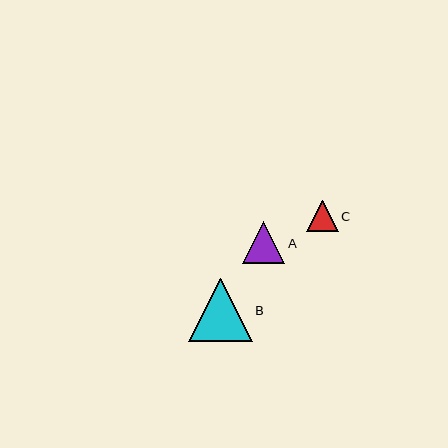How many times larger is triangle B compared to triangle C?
Triangle B is approximately 2.0 times the size of triangle C.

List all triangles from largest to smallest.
From largest to smallest: B, A, C.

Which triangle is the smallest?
Triangle C is the smallest with a size of approximately 32 pixels.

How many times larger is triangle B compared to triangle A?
Triangle B is approximately 1.5 times the size of triangle A.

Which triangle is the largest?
Triangle B is the largest with a size of approximately 63 pixels.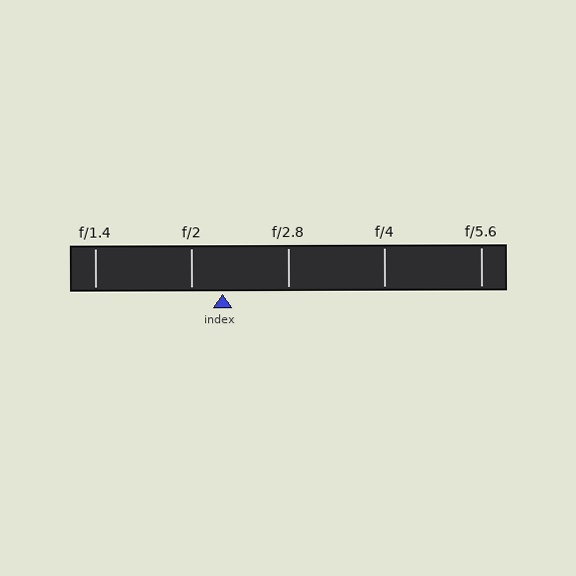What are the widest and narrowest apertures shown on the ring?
The widest aperture shown is f/1.4 and the narrowest is f/5.6.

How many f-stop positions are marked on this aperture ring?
There are 5 f-stop positions marked.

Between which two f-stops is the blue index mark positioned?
The index mark is between f/2 and f/2.8.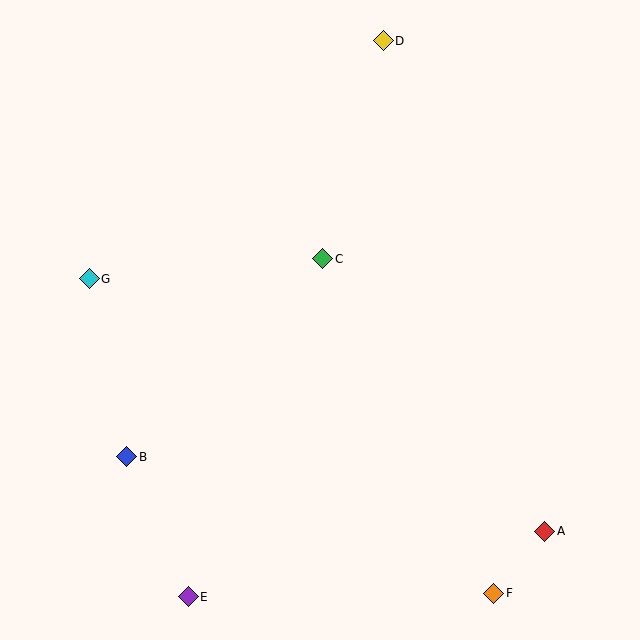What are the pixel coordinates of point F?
Point F is at (494, 594).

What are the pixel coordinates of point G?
Point G is at (89, 279).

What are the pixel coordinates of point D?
Point D is at (383, 41).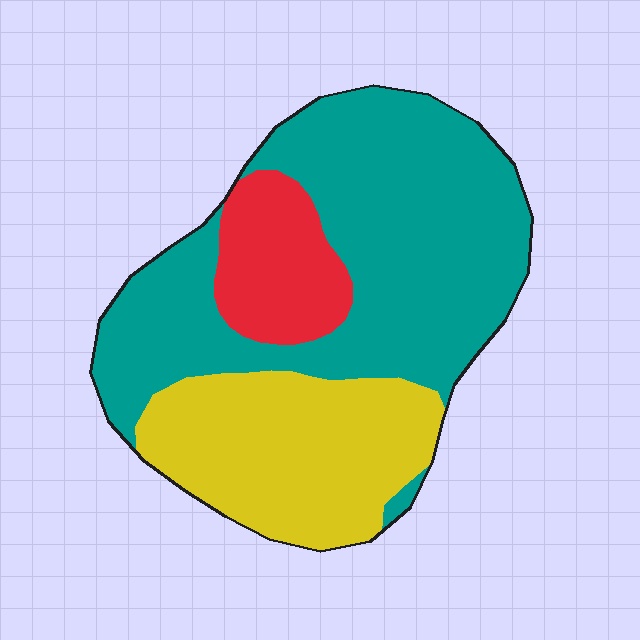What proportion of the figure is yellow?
Yellow takes up about one third (1/3) of the figure.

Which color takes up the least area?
Red, at roughly 15%.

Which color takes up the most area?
Teal, at roughly 55%.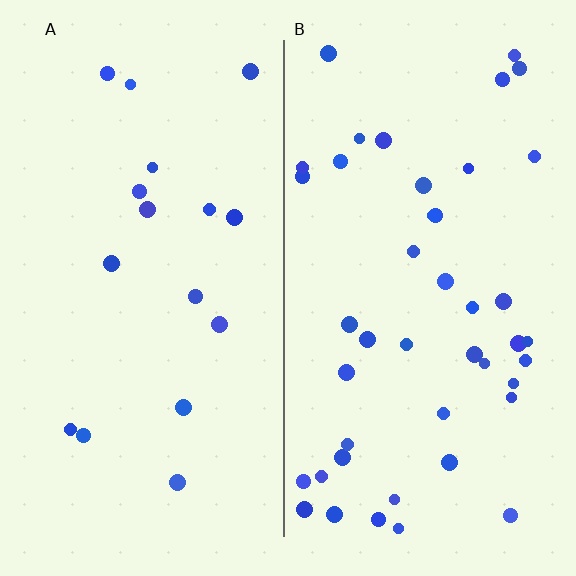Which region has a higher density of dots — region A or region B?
B (the right).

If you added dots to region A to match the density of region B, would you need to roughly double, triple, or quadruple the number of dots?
Approximately triple.